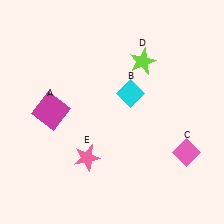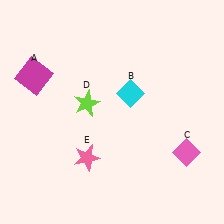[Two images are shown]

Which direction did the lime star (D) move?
The lime star (D) moved left.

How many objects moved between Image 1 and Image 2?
2 objects moved between the two images.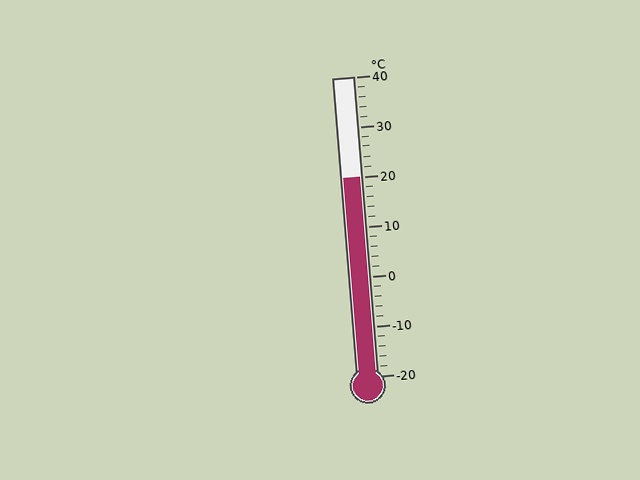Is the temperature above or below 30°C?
The temperature is below 30°C.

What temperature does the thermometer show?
The thermometer shows approximately 20°C.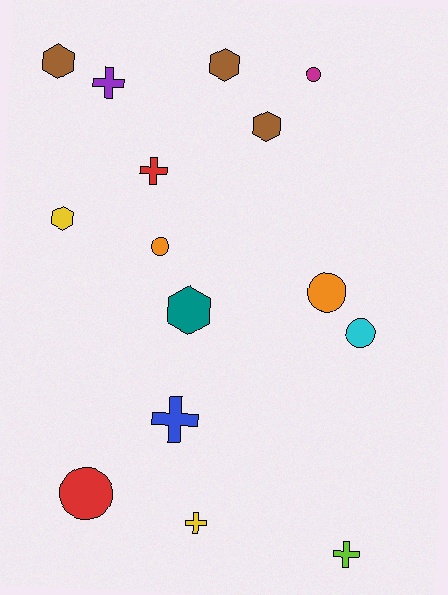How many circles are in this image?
There are 5 circles.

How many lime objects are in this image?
There is 1 lime object.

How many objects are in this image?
There are 15 objects.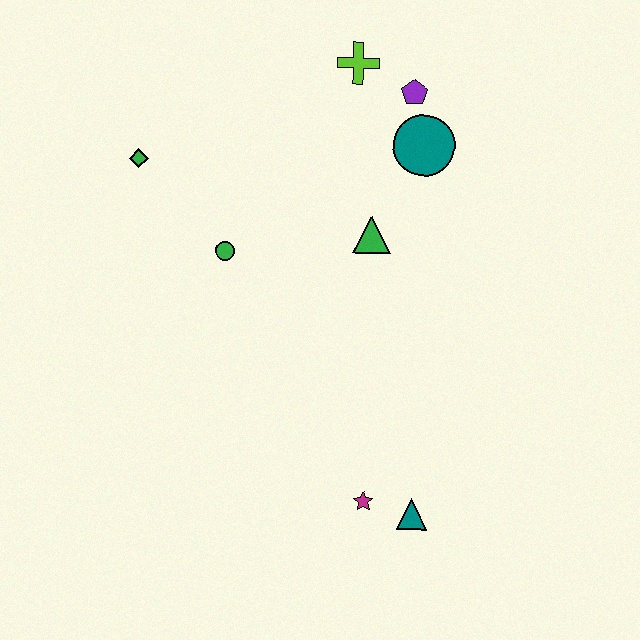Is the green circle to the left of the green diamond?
No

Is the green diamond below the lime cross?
Yes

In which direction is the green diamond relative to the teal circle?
The green diamond is to the left of the teal circle.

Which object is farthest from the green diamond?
The teal triangle is farthest from the green diamond.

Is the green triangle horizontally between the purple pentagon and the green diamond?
Yes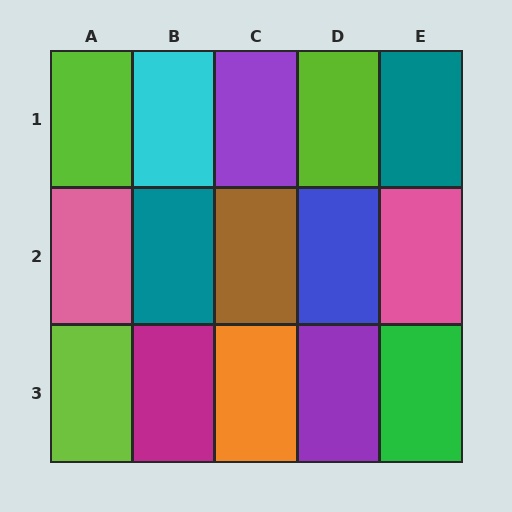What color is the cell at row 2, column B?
Teal.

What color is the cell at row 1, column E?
Teal.